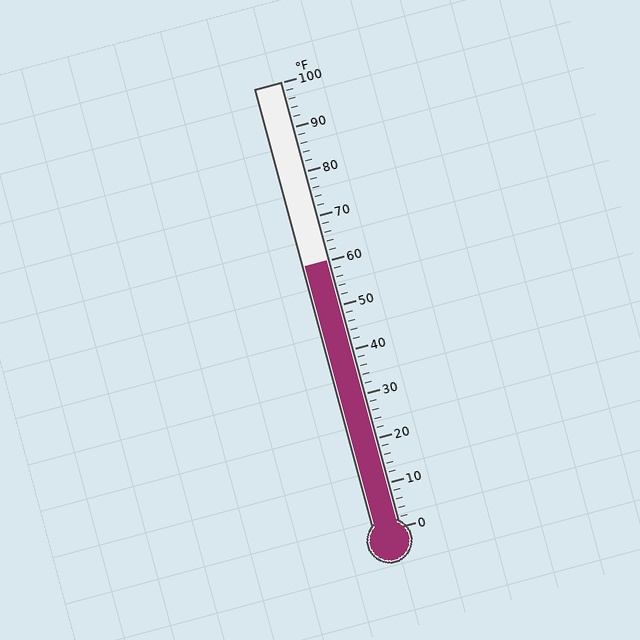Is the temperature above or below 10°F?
The temperature is above 10°F.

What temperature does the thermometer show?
The thermometer shows approximately 60°F.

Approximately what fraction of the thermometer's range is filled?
The thermometer is filled to approximately 60% of its range.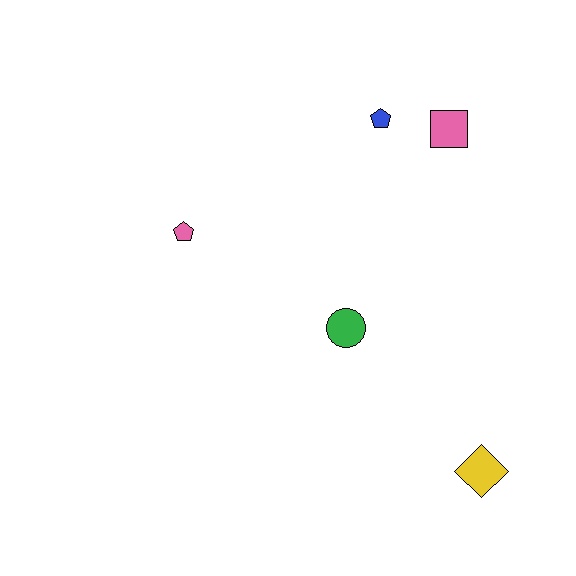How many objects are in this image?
There are 5 objects.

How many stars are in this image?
There are no stars.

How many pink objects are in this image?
There are 2 pink objects.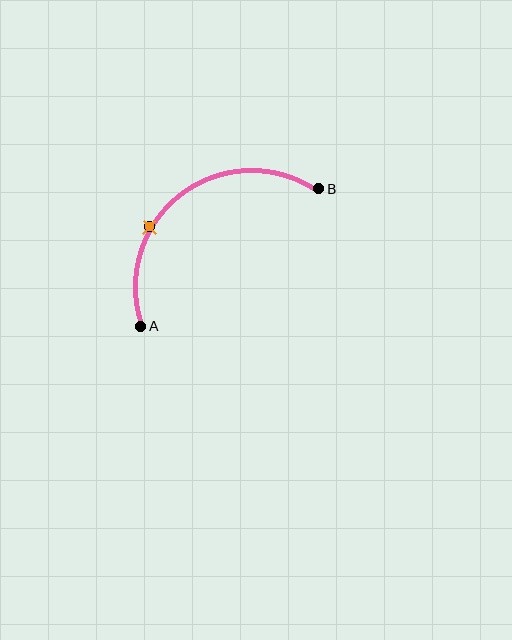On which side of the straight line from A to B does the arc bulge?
The arc bulges above and to the left of the straight line connecting A and B.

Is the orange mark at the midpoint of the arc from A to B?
No. The orange mark lies on the arc but is closer to endpoint A. The arc midpoint would be at the point on the curve equidistant along the arc from both A and B.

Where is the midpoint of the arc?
The arc midpoint is the point on the curve farthest from the straight line joining A and B. It sits above and to the left of that line.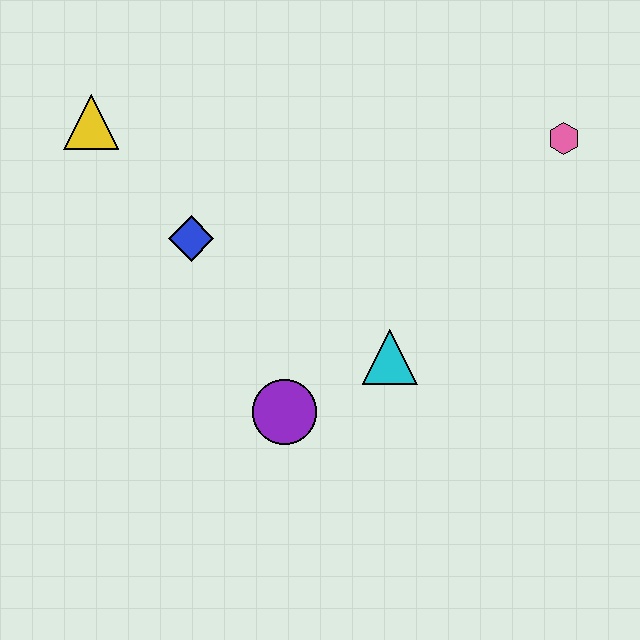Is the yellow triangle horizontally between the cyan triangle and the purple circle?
No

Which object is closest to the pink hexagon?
The cyan triangle is closest to the pink hexagon.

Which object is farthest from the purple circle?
The pink hexagon is farthest from the purple circle.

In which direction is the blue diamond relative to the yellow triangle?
The blue diamond is below the yellow triangle.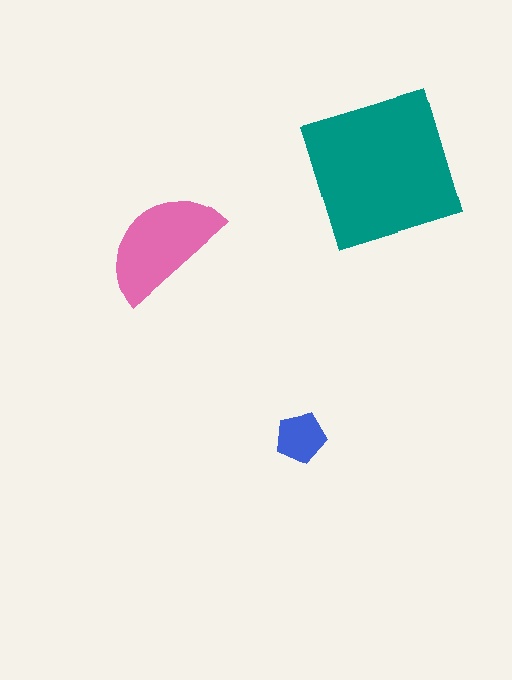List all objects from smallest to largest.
The blue pentagon, the pink semicircle, the teal square.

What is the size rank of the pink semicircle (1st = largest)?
2nd.